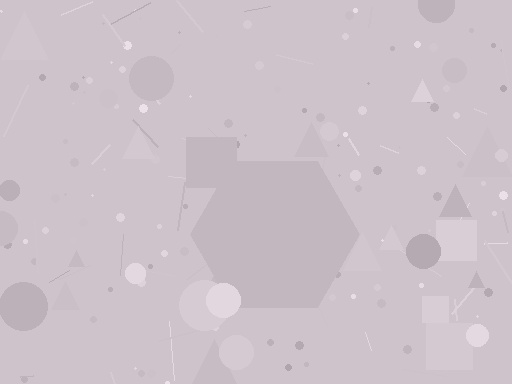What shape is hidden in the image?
A hexagon is hidden in the image.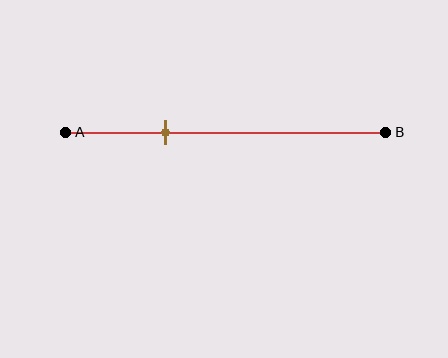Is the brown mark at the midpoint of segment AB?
No, the mark is at about 30% from A, not at the 50% midpoint.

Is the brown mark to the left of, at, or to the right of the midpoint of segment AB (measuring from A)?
The brown mark is to the left of the midpoint of segment AB.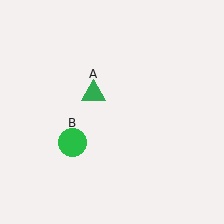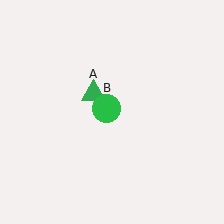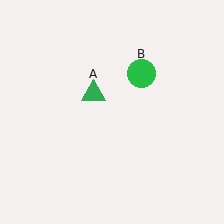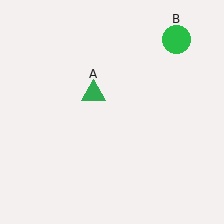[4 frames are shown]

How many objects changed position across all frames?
1 object changed position: green circle (object B).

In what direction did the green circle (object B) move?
The green circle (object B) moved up and to the right.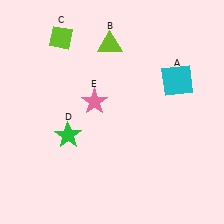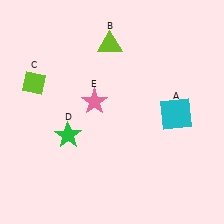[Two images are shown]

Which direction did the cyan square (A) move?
The cyan square (A) moved down.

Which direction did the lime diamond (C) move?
The lime diamond (C) moved down.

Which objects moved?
The objects that moved are: the cyan square (A), the lime diamond (C).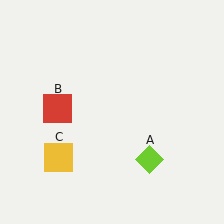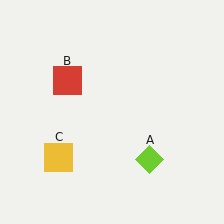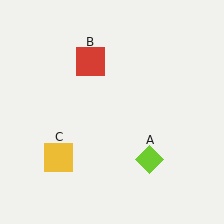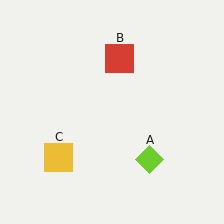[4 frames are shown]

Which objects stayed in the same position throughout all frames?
Lime diamond (object A) and yellow square (object C) remained stationary.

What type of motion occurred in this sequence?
The red square (object B) rotated clockwise around the center of the scene.